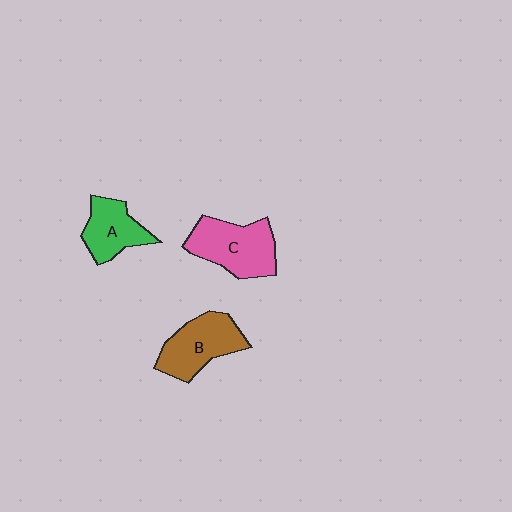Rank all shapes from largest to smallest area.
From largest to smallest: C (pink), B (brown), A (green).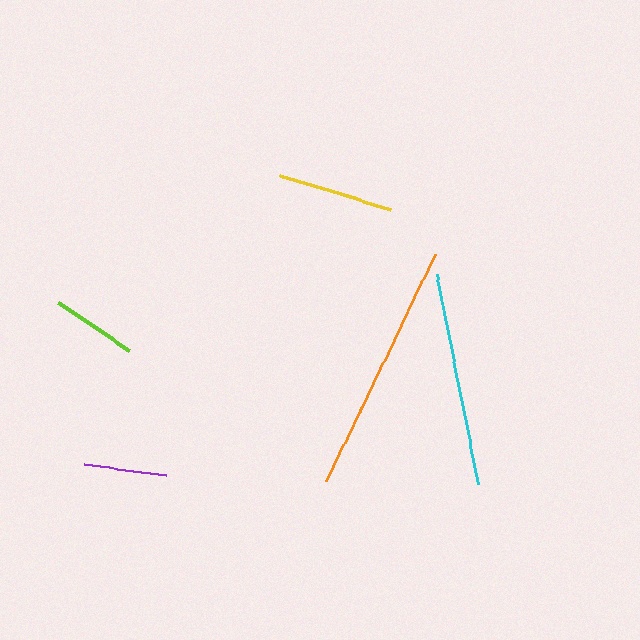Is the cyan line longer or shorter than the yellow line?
The cyan line is longer than the yellow line.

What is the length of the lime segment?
The lime segment is approximately 85 pixels long.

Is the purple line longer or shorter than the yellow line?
The yellow line is longer than the purple line.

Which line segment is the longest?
The orange line is the longest at approximately 252 pixels.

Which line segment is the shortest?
The purple line is the shortest at approximately 82 pixels.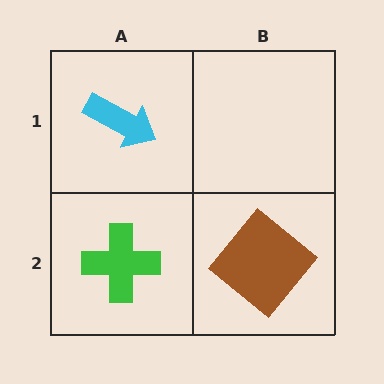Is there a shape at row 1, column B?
No, that cell is empty.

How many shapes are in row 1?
1 shape.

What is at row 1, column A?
A cyan arrow.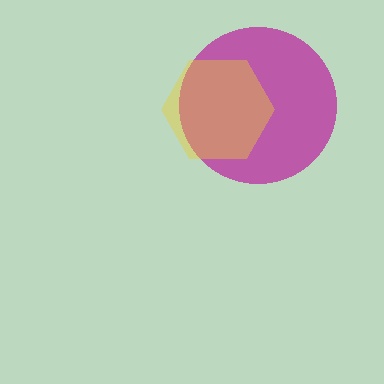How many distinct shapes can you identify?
There are 2 distinct shapes: a magenta circle, a yellow hexagon.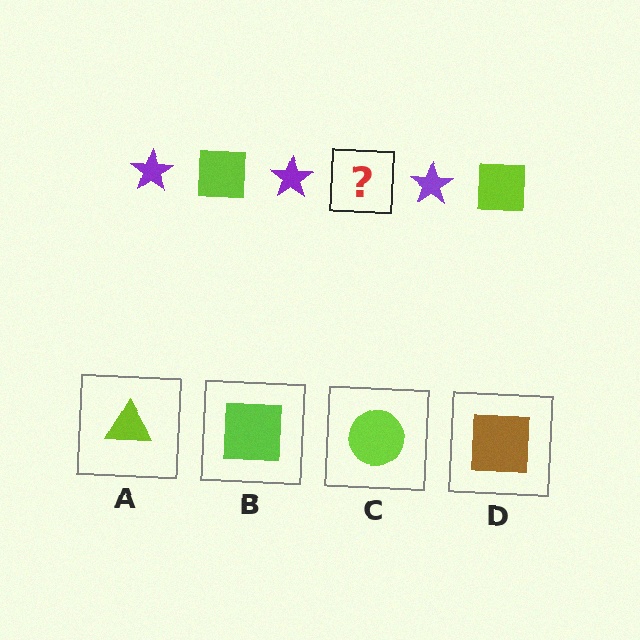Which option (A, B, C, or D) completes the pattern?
B.